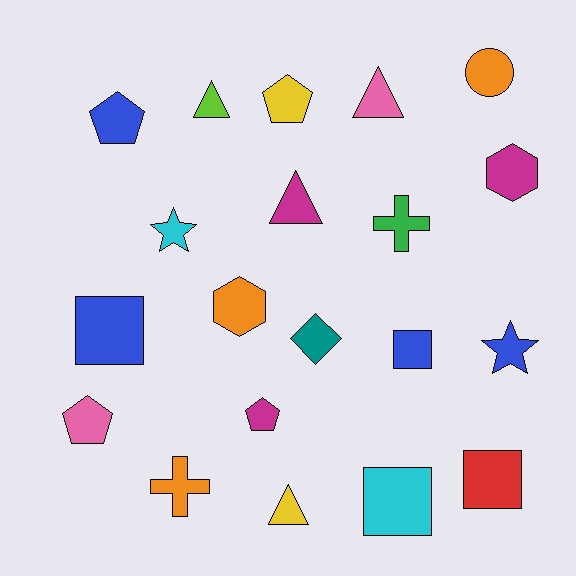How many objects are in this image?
There are 20 objects.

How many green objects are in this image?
There is 1 green object.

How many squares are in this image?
There are 4 squares.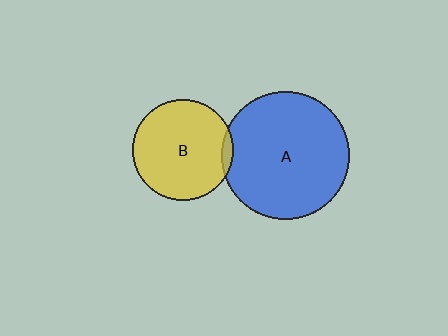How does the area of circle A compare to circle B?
Approximately 1.6 times.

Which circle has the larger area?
Circle A (blue).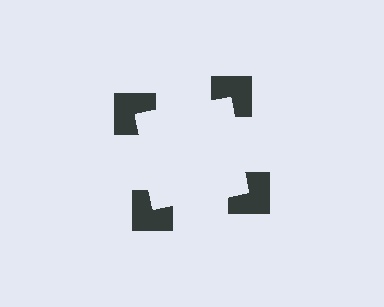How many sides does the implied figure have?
4 sides.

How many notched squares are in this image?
There are 4 — one at each vertex of the illusory square.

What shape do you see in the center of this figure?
An illusory square — its edges are inferred from the aligned wedge cuts in the notched squares, not physically drawn.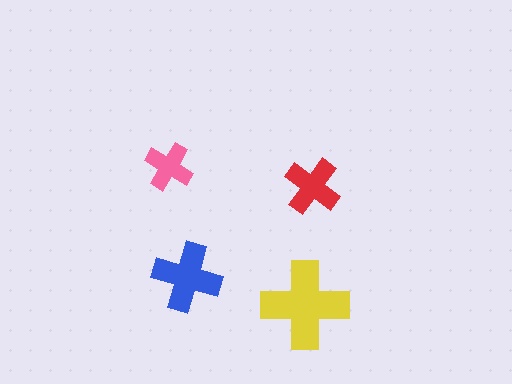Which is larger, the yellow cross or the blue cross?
The yellow one.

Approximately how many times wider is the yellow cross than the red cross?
About 1.5 times wider.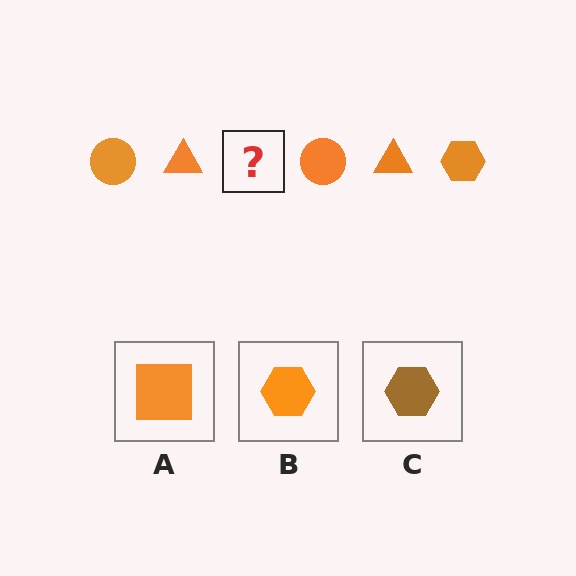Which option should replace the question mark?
Option B.